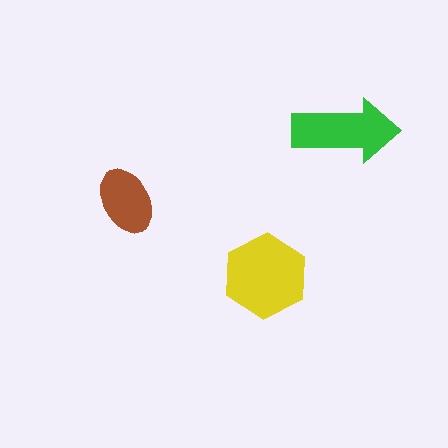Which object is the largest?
The yellow hexagon.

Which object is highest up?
The green arrow is topmost.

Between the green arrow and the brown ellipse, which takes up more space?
The green arrow.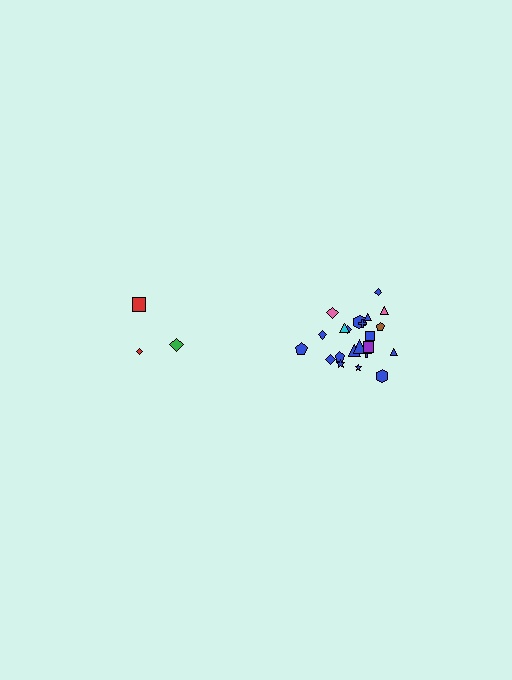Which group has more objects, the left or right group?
The right group.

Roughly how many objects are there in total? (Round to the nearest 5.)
Roughly 25 objects in total.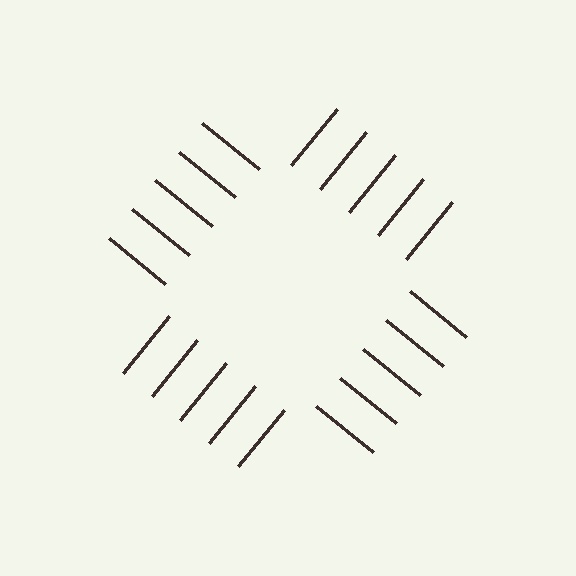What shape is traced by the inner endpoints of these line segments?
An illusory square — the line segments terminate on its edges but no continuous stroke is drawn.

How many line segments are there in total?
20 — 5 along each of the 4 edges.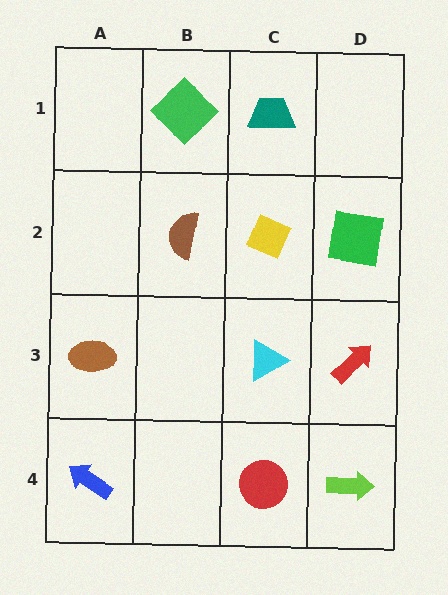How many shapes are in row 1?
2 shapes.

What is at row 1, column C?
A teal trapezoid.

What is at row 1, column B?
A green diamond.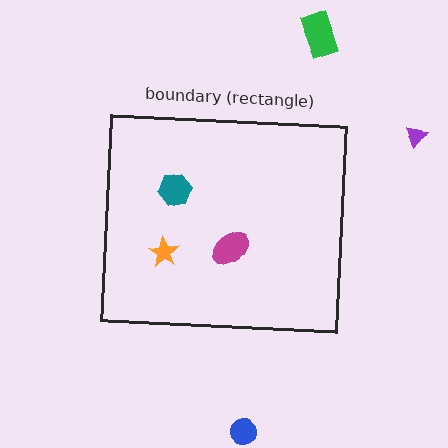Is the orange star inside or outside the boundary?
Inside.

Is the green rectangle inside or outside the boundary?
Outside.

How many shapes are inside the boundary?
3 inside, 3 outside.